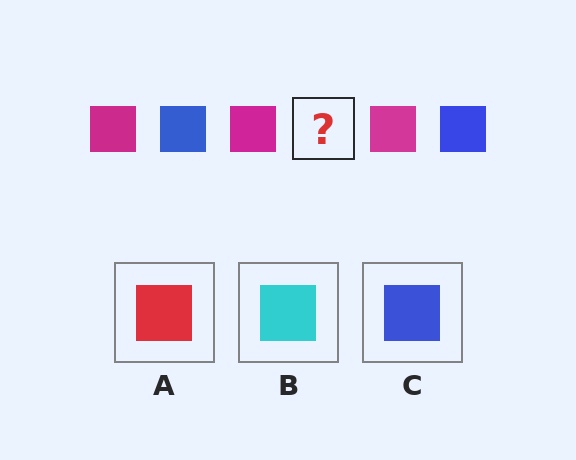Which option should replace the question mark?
Option C.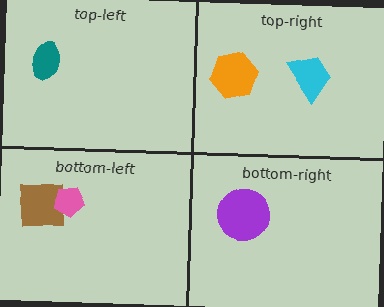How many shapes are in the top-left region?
1.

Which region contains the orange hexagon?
The top-right region.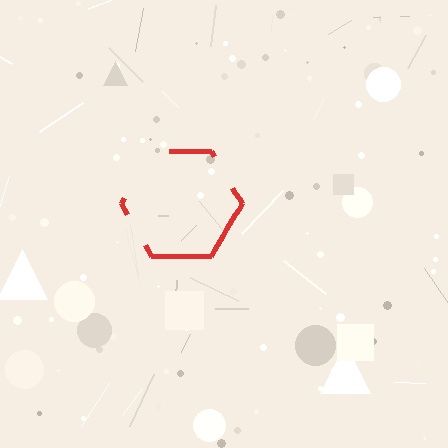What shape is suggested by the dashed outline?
The dashed outline suggests a hexagon.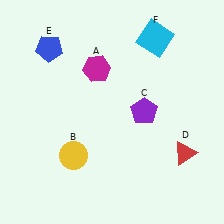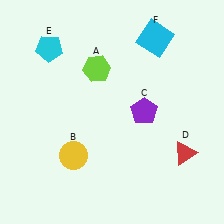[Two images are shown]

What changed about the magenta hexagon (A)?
In Image 1, A is magenta. In Image 2, it changed to lime.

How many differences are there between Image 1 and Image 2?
There are 2 differences between the two images.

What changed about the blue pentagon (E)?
In Image 1, E is blue. In Image 2, it changed to cyan.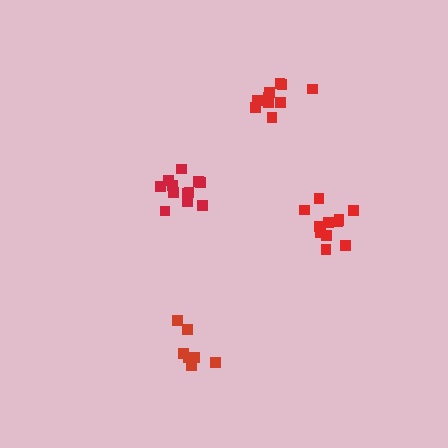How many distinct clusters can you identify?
There are 4 distinct clusters.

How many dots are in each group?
Group 1: 12 dots, Group 2: 10 dots, Group 3: 12 dots, Group 4: 7 dots (41 total).